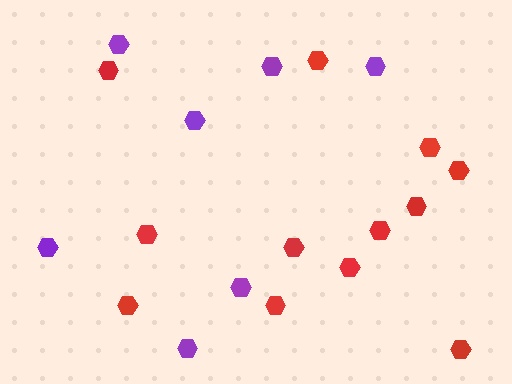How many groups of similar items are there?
There are 2 groups: one group of red hexagons (12) and one group of purple hexagons (7).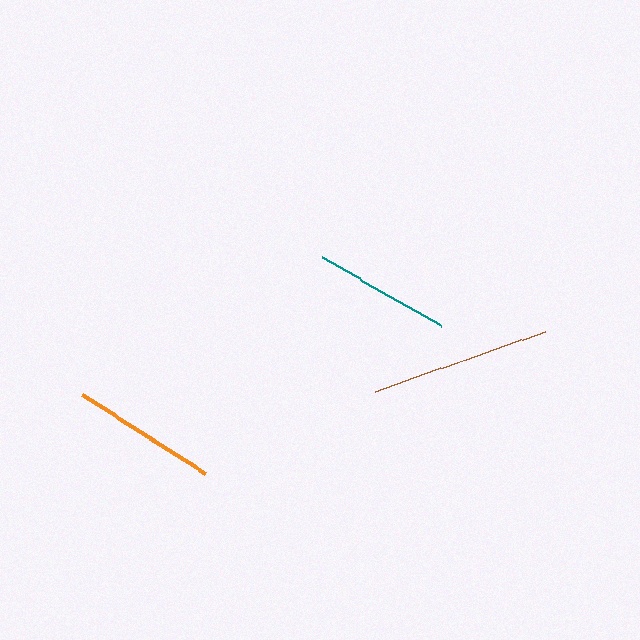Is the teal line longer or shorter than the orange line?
The orange line is longer than the teal line.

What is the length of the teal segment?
The teal segment is approximately 138 pixels long.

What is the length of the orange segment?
The orange segment is approximately 146 pixels long.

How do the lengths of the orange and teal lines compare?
The orange and teal lines are approximately the same length.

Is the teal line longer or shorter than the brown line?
The brown line is longer than the teal line.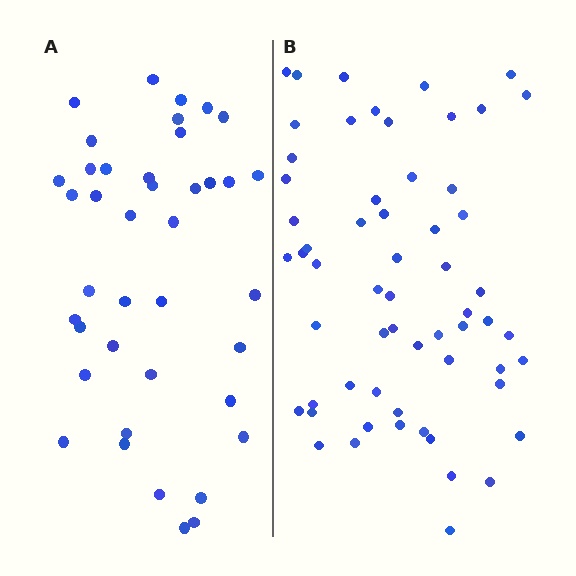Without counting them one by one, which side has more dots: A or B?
Region B (the right region) has more dots.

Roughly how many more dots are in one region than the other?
Region B has approximately 20 more dots than region A.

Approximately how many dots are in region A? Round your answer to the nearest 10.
About 40 dots.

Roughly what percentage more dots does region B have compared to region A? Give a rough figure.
About 50% more.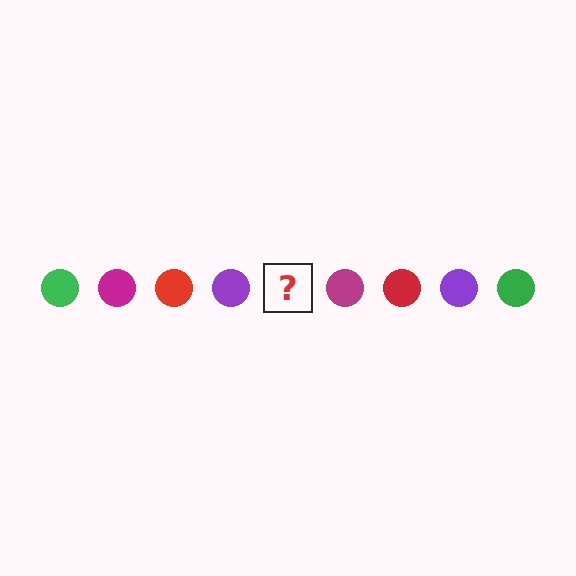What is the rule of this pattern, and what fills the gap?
The rule is that the pattern cycles through green, magenta, red, purple circles. The gap should be filled with a green circle.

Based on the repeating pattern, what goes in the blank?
The blank should be a green circle.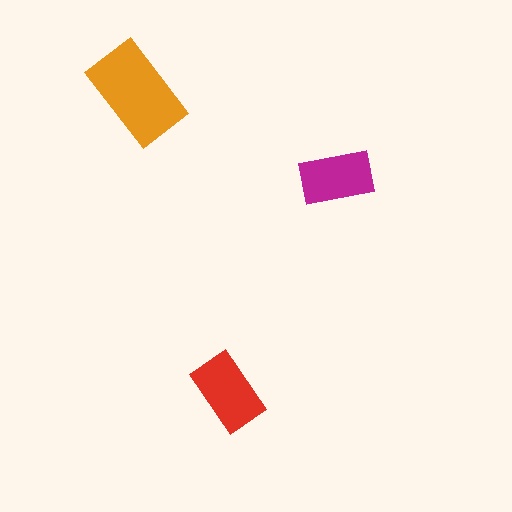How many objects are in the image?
There are 3 objects in the image.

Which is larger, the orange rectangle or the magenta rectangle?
The orange one.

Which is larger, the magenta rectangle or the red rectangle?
The red one.